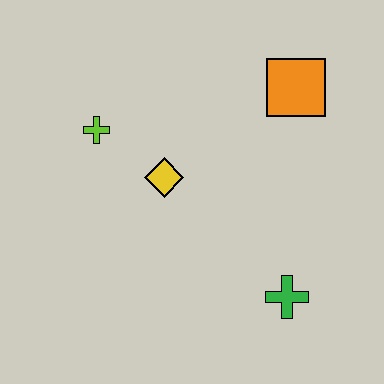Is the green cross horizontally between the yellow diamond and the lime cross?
No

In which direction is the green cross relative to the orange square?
The green cross is below the orange square.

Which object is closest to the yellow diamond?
The lime cross is closest to the yellow diamond.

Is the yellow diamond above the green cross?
Yes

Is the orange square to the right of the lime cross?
Yes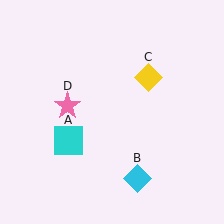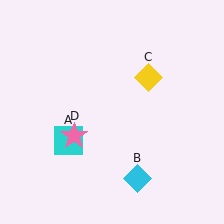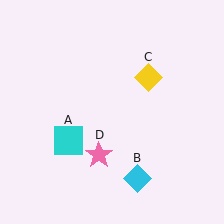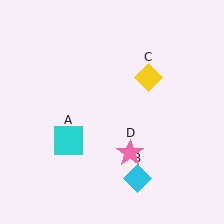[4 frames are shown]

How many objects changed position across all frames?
1 object changed position: pink star (object D).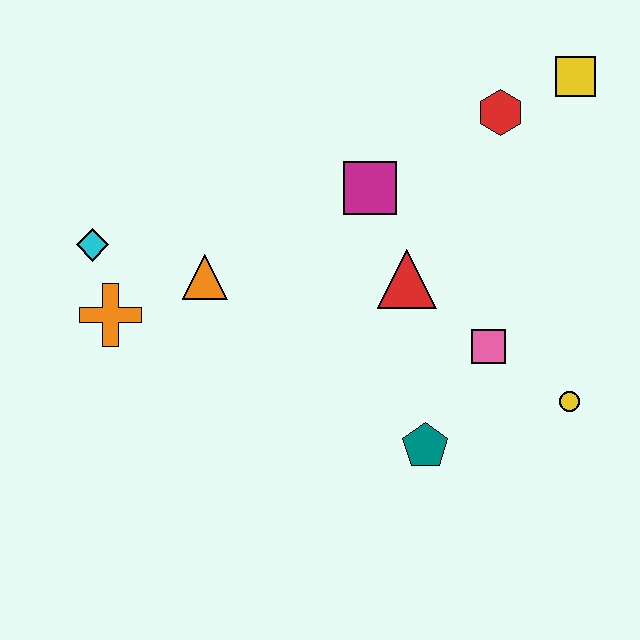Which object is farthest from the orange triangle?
The yellow square is farthest from the orange triangle.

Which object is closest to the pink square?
The yellow circle is closest to the pink square.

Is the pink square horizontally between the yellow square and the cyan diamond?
Yes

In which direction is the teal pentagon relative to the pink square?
The teal pentagon is below the pink square.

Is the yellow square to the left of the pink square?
No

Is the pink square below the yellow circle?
No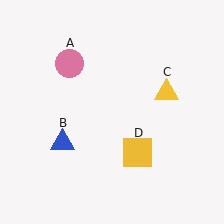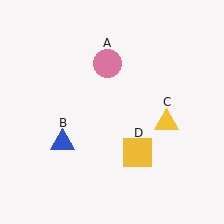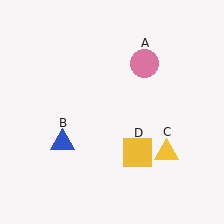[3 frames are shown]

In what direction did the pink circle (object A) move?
The pink circle (object A) moved right.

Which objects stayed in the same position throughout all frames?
Blue triangle (object B) and yellow square (object D) remained stationary.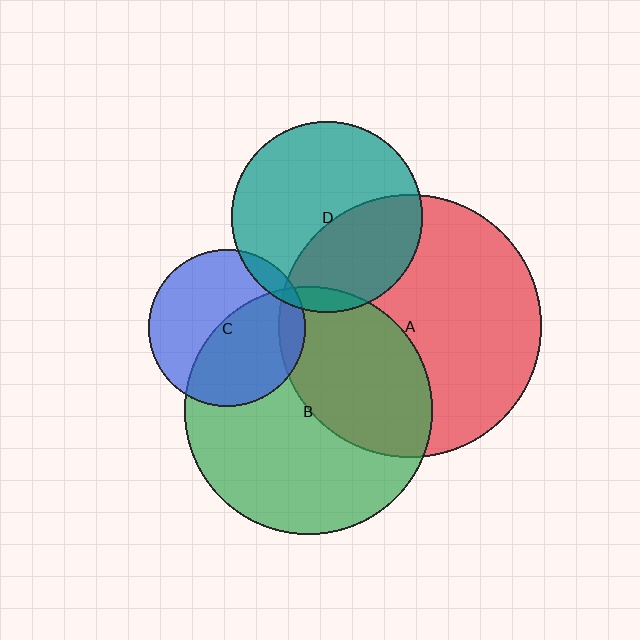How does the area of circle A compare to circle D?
Approximately 1.9 times.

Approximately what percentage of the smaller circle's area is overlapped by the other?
Approximately 10%.